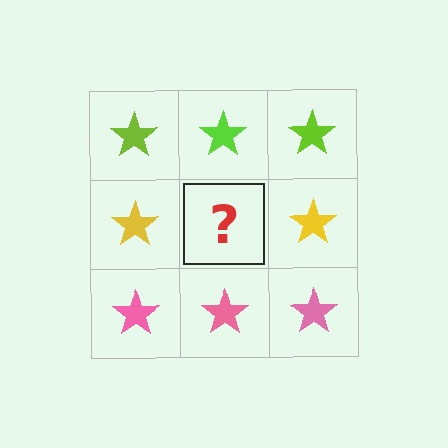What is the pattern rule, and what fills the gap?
The rule is that each row has a consistent color. The gap should be filled with a yellow star.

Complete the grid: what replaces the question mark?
The question mark should be replaced with a yellow star.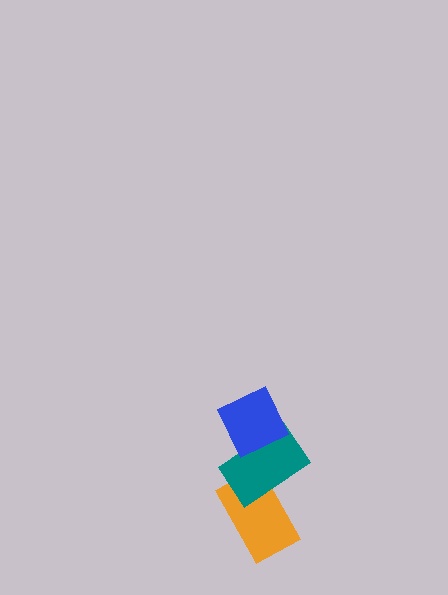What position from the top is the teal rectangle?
The teal rectangle is 2nd from the top.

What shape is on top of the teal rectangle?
The blue diamond is on top of the teal rectangle.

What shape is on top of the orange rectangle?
The teal rectangle is on top of the orange rectangle.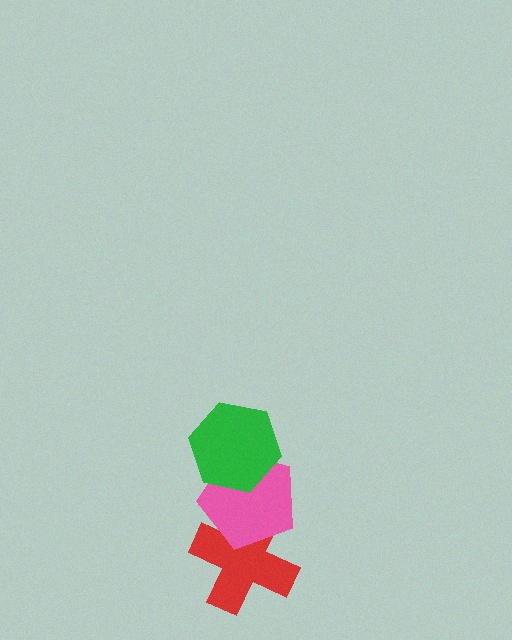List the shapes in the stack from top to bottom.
From top to bottom: the green hexagon, the pink pentagon, the red cross.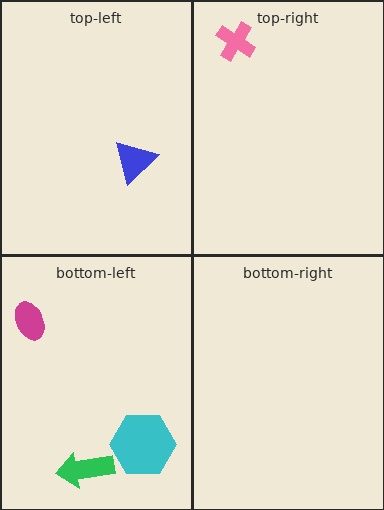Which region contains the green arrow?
The bottom-left region.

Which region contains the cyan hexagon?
The bottom-left region.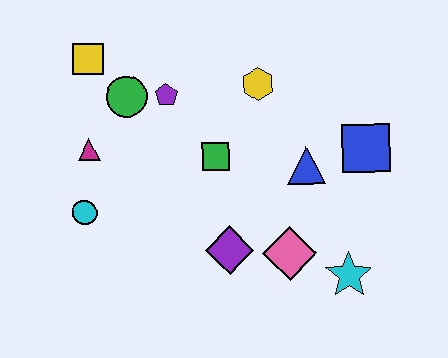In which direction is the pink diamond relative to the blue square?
The pink diamond is below the blue square.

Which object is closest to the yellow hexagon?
The green square is closest to the yellow hexagon.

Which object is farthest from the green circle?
The cyan star is farthest from the green circle.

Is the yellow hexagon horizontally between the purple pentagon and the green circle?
No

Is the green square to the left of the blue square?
Yes